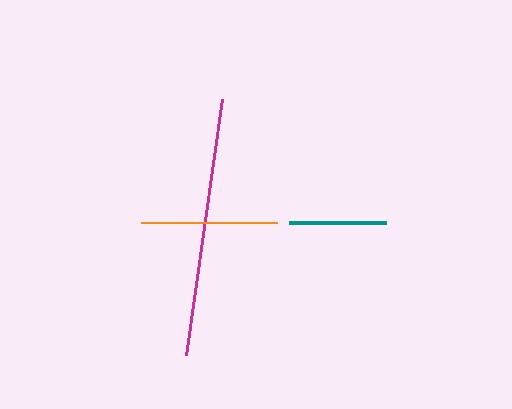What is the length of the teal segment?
The teal segment is approximately 97 pixels long.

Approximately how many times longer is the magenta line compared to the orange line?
The magenta line is approximately 1.9 times the length of the orange line.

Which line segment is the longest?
The magenta line is the longest at approximately 258 pixels.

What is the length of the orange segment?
The orange segment is approximately 136 pixels long.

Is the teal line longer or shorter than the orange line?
The orange line is longer than the teal line.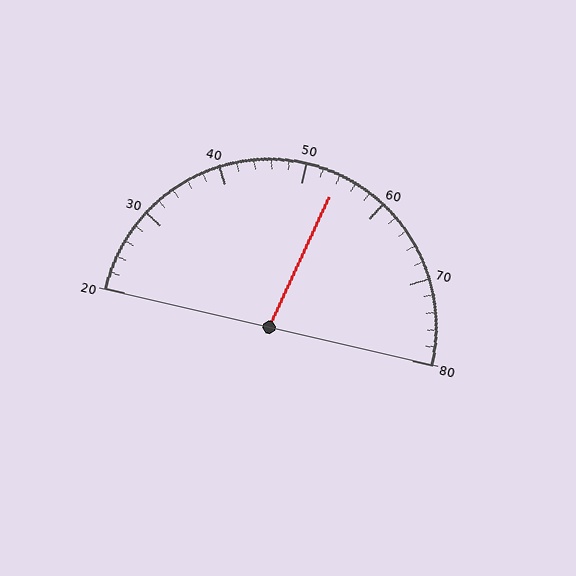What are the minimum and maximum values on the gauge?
The gauge ranges from 20 to 80.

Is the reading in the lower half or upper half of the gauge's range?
The reading is in the upper half of the range (20 to 80).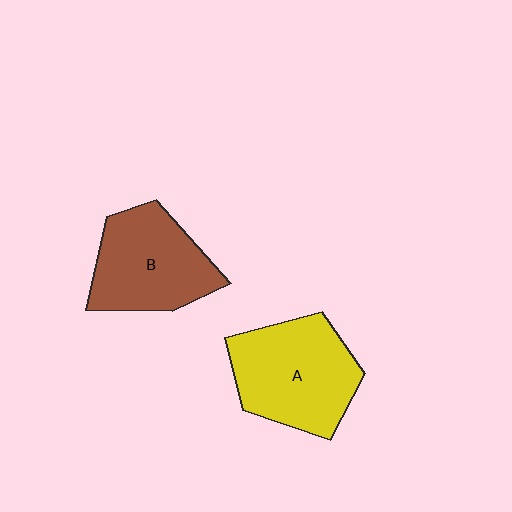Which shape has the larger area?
Shape A (yellow).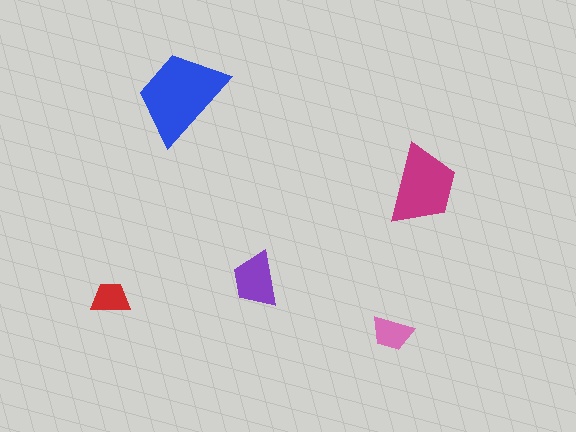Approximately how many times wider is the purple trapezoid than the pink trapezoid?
About 1.5 times wider.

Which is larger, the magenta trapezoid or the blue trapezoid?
The blue one.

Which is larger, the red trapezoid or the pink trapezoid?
The pink one.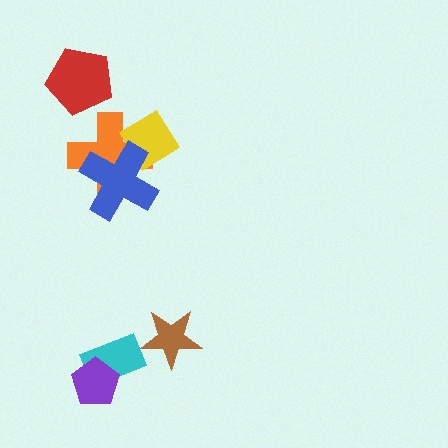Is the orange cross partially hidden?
Yes, it is partially covered by another shape.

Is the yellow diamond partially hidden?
Yes, it is partially covered by another shape.